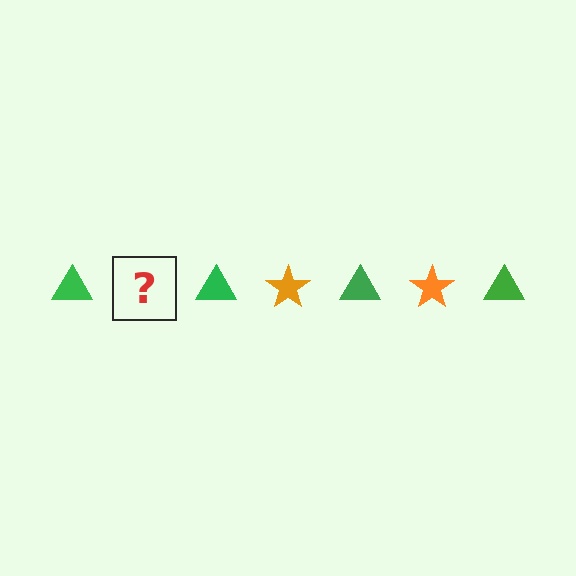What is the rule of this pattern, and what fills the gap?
The rule is that the pattern alternates between green triangle and orange star. The gap should be filled with an orange star.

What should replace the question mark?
The question mark should be replaced with an orange star.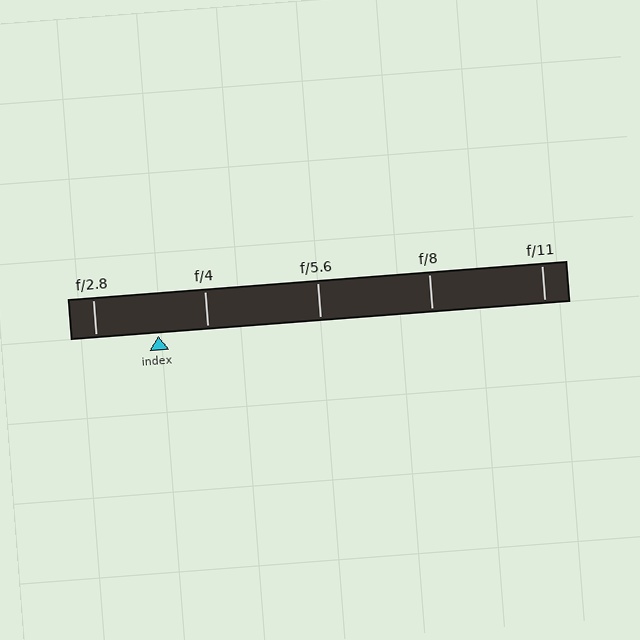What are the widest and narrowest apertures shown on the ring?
The widest aperture shown is f/2.8 and the narrowest is f/11.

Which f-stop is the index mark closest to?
The index mark is closest to f/4.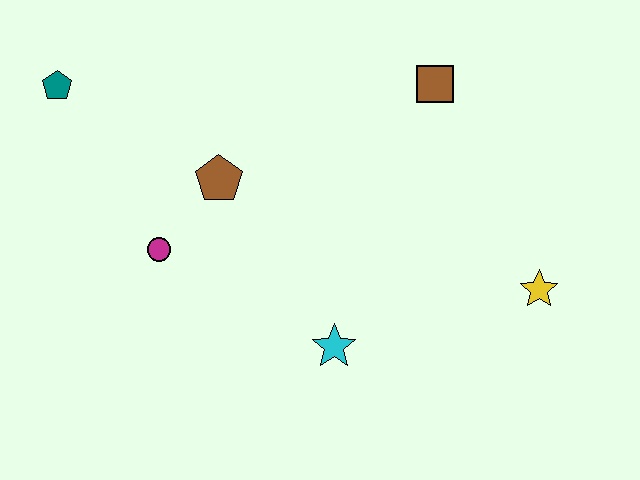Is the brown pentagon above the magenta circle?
Yes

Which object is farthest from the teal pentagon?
The yellow star is farthest from the teal pentagon.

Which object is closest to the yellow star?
The cyan star is closest to the yellow star.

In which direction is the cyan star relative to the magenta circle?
The cyan star is to the right of the magenta circle.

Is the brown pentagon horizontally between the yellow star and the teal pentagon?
Yes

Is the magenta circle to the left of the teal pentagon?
No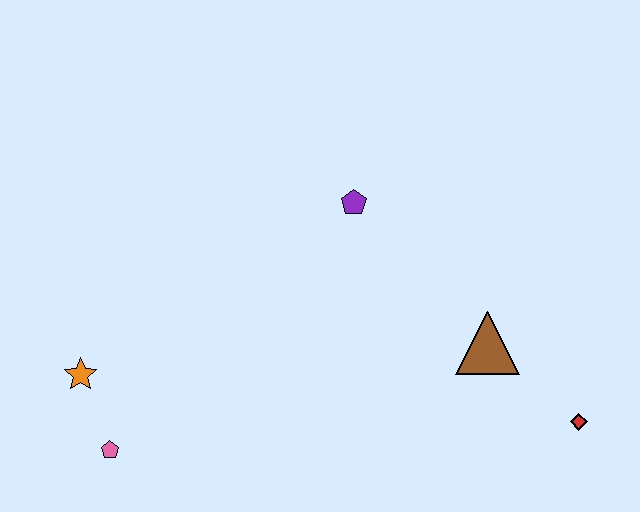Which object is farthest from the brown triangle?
The orange star is farthest from the brown triangle.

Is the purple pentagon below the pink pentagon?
No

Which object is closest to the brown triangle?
The red diamond is closest to the brown triangle.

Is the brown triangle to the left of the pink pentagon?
No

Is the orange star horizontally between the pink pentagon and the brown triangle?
No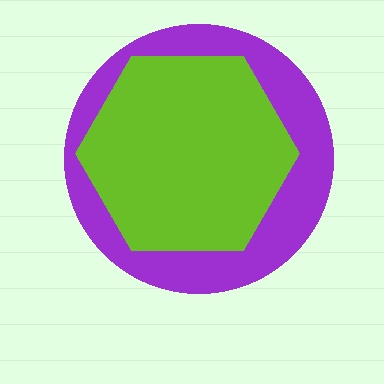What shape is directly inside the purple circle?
The lime hexagon.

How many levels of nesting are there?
2.